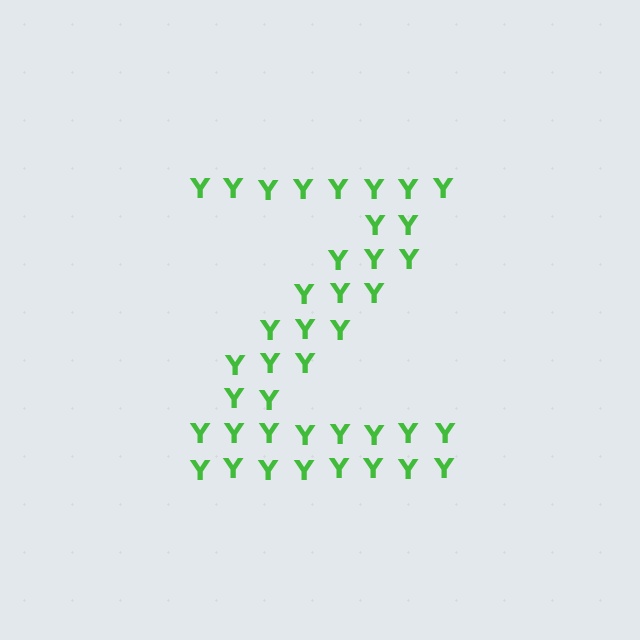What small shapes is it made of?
It is made of small letter Y's.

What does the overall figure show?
The overall figure shows the letter Z.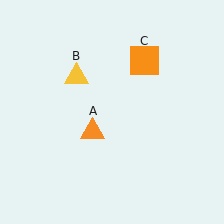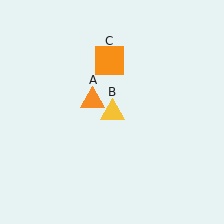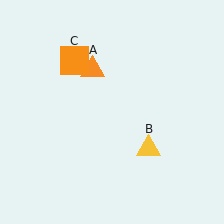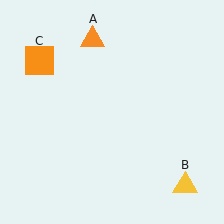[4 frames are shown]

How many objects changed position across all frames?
3 objects changed position: orange triangle (object A), yellow triangle (object B), orange square (object C).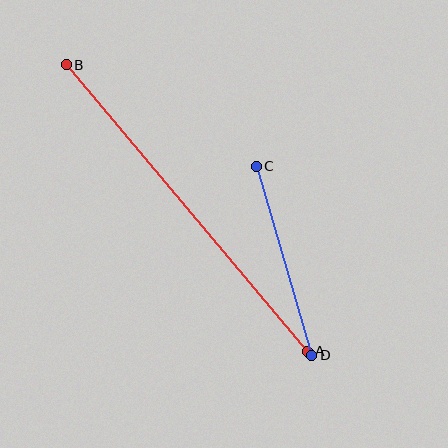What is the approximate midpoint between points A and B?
The midpoint is at approximately (187, 208) pixels.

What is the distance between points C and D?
The distance is approximately 197 pixels.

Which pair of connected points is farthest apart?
Points A and B are farthest apart.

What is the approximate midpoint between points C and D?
The midpoint is at approximately (284, 261) pixels.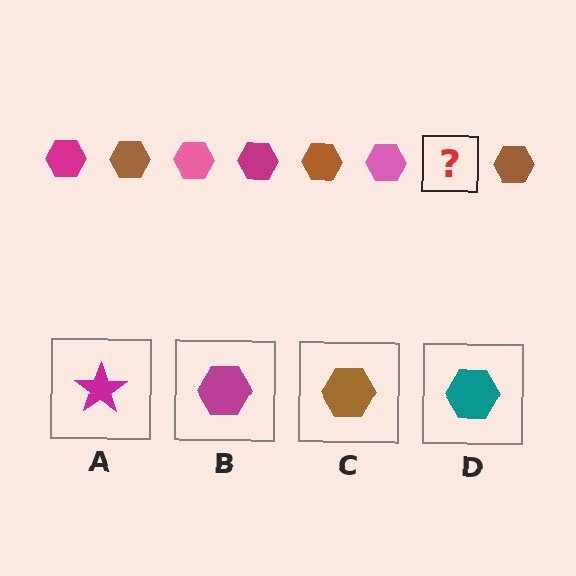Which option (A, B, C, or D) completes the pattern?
B.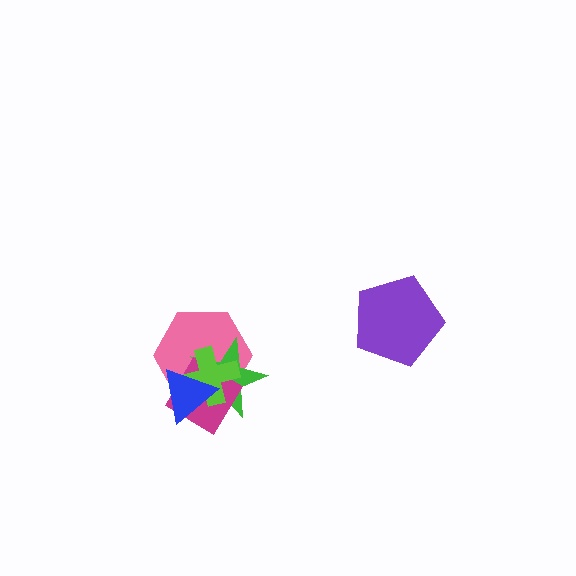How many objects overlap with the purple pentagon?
0 objects overlap with the purple pentagon.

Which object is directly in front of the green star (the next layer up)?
The magenta diamond is directly in front of the green star.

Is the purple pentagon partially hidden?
No, no other shape covers it.